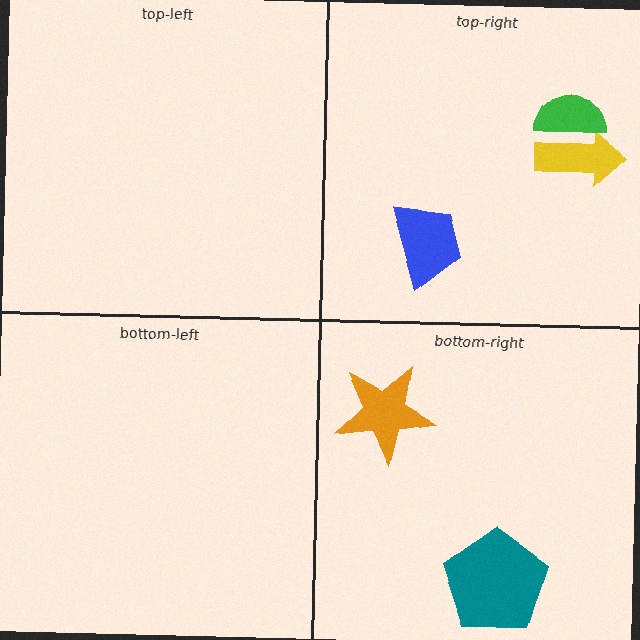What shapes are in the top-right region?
The yellow arrow, the blue trapezoid, the green semicircle.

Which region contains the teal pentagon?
The bottom-right region.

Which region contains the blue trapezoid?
The top-right region.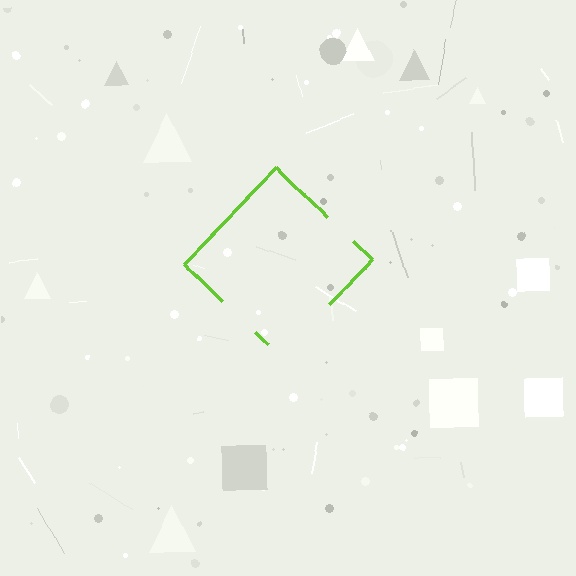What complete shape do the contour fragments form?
The contour fragments form a diamond.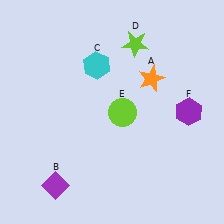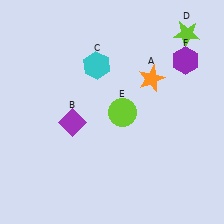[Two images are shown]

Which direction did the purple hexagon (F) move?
The purple hexagon (F) moved up.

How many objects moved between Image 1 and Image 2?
3 objects moved between the two images.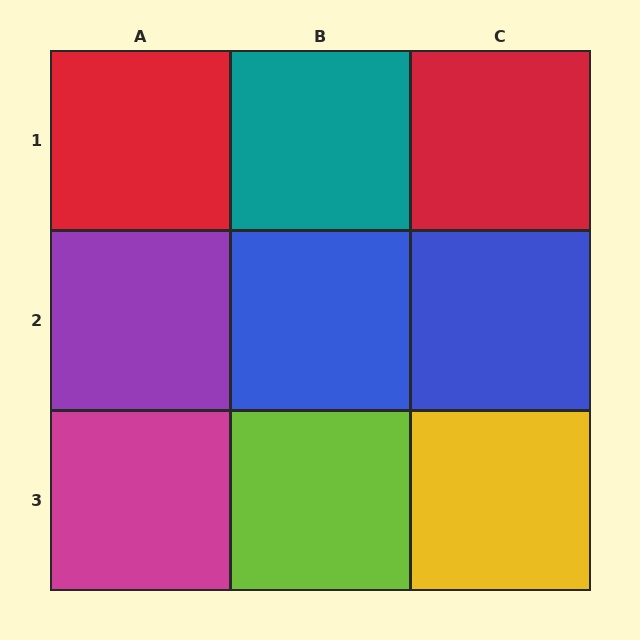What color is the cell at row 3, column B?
Lime.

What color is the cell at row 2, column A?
Purple.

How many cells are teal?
1 cell is teal.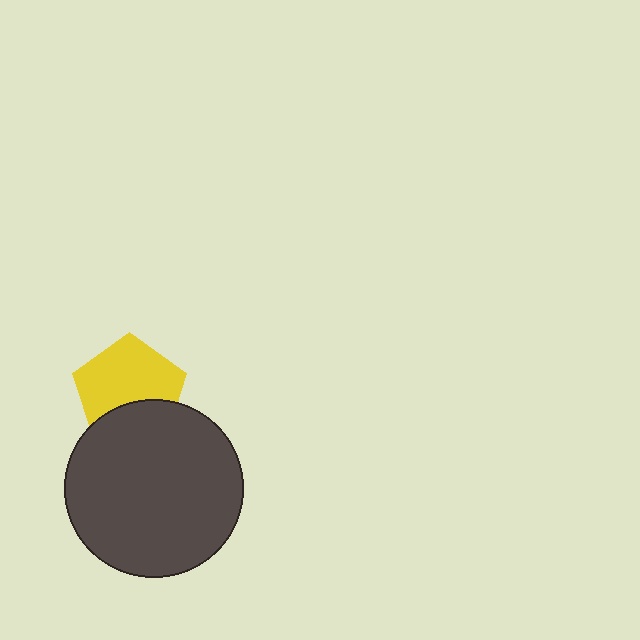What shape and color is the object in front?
The object in front is a dark gray circle.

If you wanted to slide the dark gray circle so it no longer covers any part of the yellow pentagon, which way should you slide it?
Slide it down — that is the most direct way to separate the two shapes.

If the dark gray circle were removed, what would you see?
You would see the complete yellow pentagon.